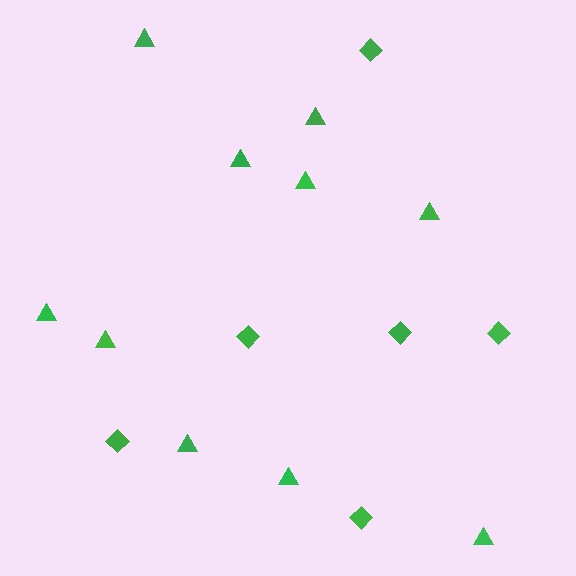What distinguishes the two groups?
There are 2 groups: one group of diamonds (6) and one group of triangles (10).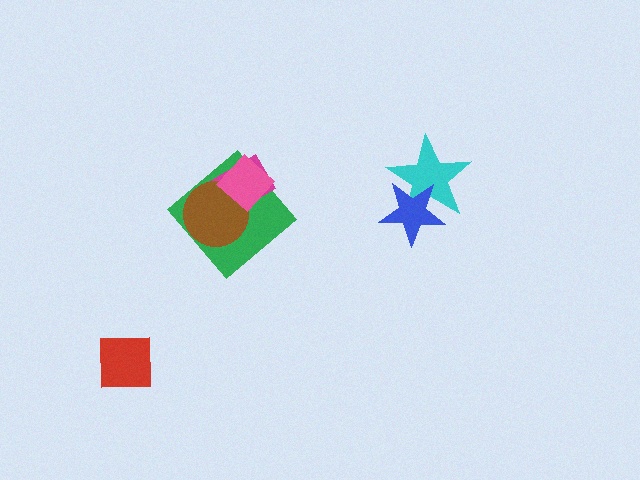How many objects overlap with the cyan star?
1 object overlaps with the cyan star.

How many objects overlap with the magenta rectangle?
3 objects overlap with the magenta rectangle.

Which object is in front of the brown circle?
The pink diamond is in front of the brown circle.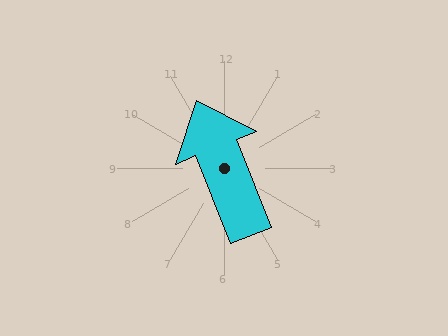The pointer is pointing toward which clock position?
Roughly 11 o'clock.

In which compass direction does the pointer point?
North.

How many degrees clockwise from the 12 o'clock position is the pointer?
Approximately 338 degrees.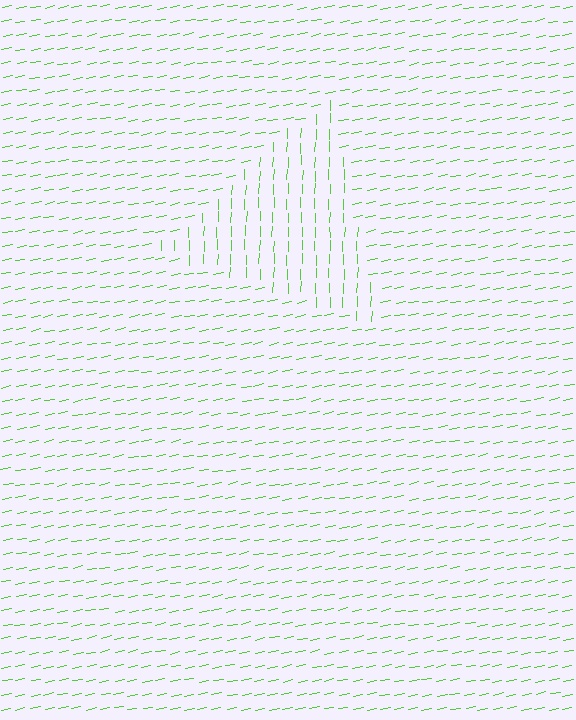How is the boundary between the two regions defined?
The boundary is defined purely by a change in line orientation (approximately 77 degrees difference). All lines are the same color and thickness.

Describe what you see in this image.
The image is filled with small lime line segments. A triangle region in the image has lines oriented differently from the surrounding lines, creating a visible texture boundary.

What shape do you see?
I see a triangle.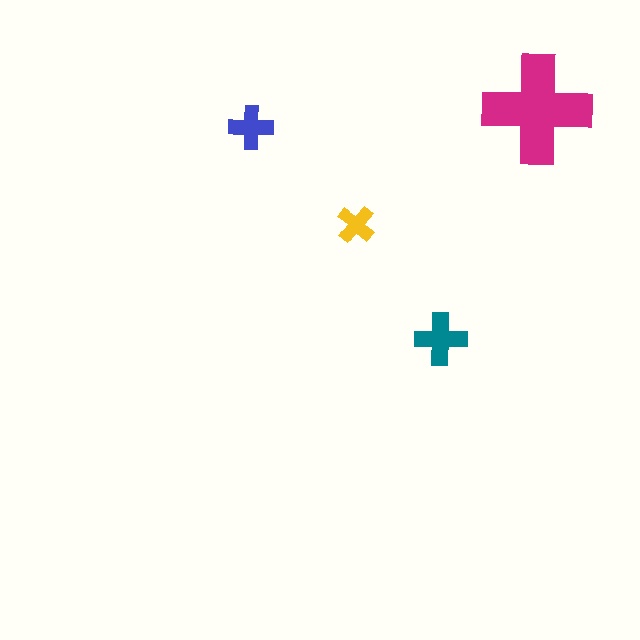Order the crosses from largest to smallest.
the magenta one, the teal one, the blue one, the yellow one.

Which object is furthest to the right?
The magenta cross is rightmost.